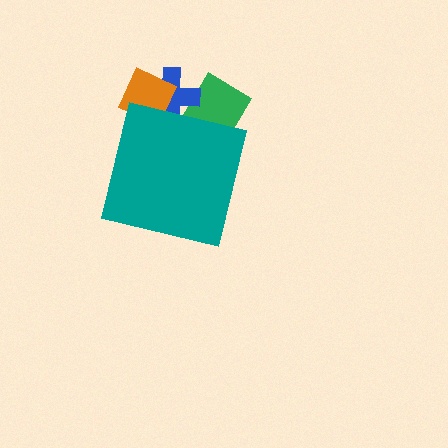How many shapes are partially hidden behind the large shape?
3 shapes are partially hidden.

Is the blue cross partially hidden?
Yes, the blue cross is partially hidden behind the teal square.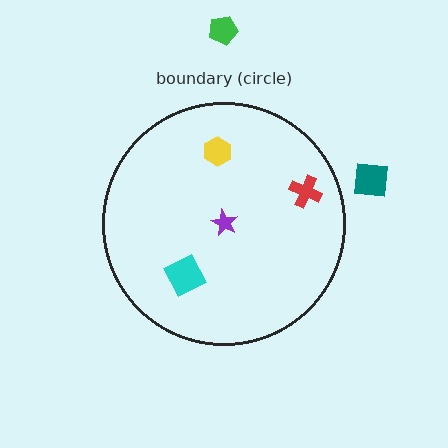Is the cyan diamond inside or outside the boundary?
Inside.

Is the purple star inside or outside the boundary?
Inside.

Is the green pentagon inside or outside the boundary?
Outside.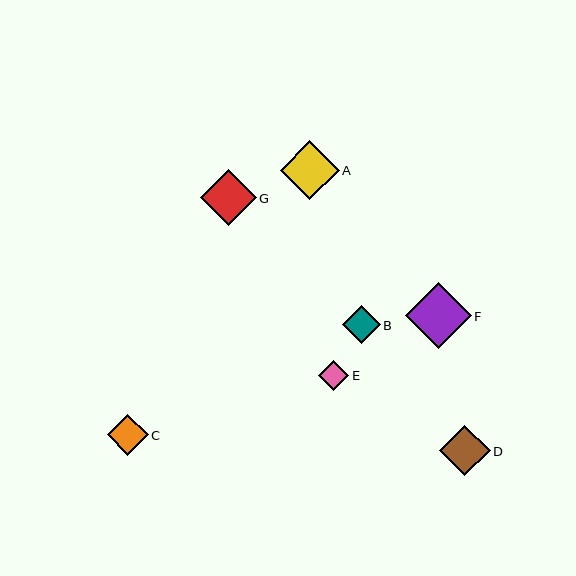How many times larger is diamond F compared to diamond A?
Diamond F is approximately 1.1 times the size of diamond A.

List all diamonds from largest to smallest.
From largest to smallest: F, A, G, D, C, B, E.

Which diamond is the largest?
Diamond F is the largest with a size of approximately 66 pixels.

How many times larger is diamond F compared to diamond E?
Diamond F is approximately 2.2 times the size of diamond E.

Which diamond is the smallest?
Diamond E is the smallest with a size of approximately 30 pixels.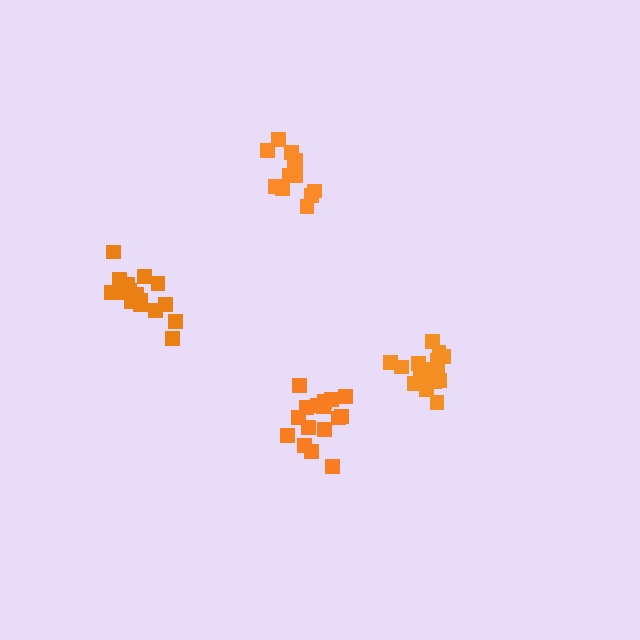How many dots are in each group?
Group 1: 16 dots, Group 2: 15 dots, Group 3: 17 dots, Group 4: 12 dots (60 total).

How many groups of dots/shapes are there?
There are 4 groups.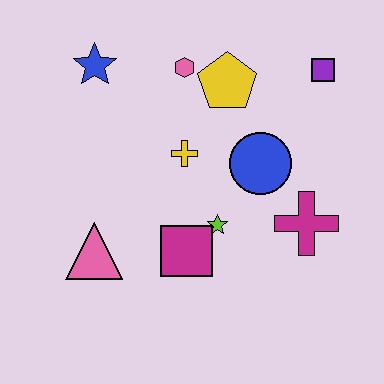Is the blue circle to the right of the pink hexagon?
Yes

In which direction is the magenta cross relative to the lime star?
The magenta cross is to the right of the lime star.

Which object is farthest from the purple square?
The pink triangle is farthest from the purple square.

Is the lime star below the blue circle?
Yes